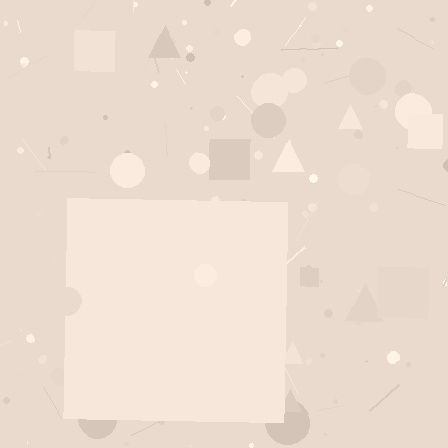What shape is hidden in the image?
A square is hidden in the image.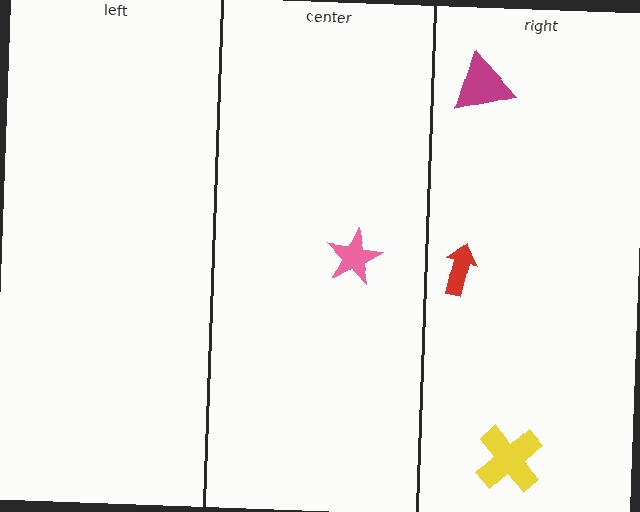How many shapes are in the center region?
1.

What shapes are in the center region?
The pink star.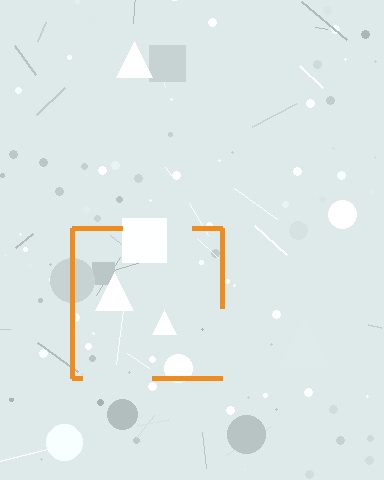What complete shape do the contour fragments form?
The contour fragments form a square.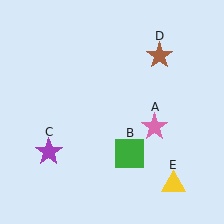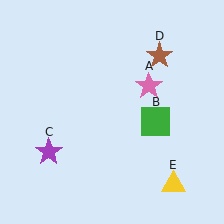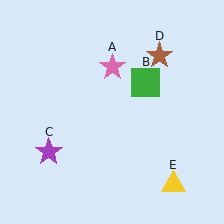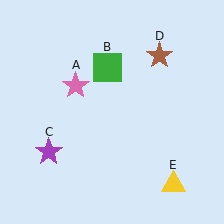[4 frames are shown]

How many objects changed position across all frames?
2 objects changed position: pink star (object A), green square (object B).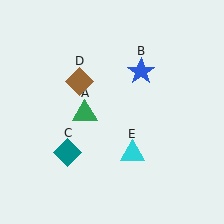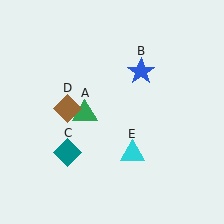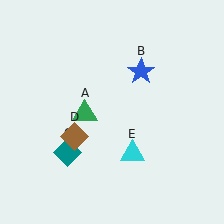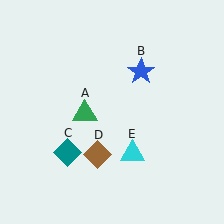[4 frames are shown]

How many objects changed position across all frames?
1 object changed position: brown diamond (object D).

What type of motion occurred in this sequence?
The brown diamond (object D) rotated counterclockwise around the center of the scene.